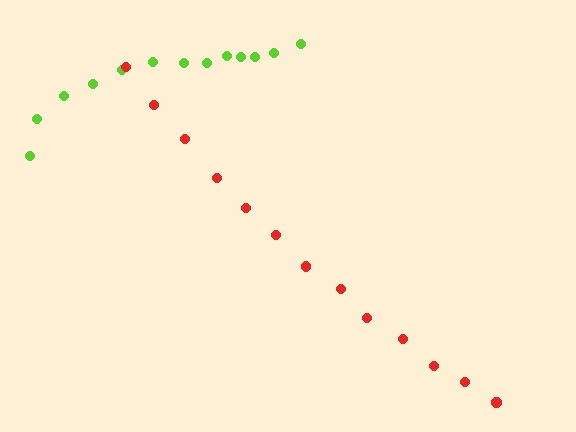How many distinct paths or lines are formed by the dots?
There are 2 distinct paths.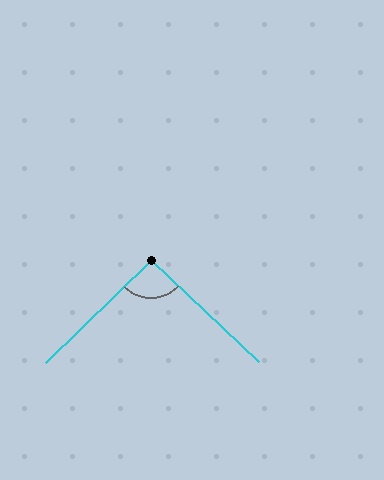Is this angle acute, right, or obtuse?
It is approximately a right angle.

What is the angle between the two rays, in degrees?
Approximately 93 degrees.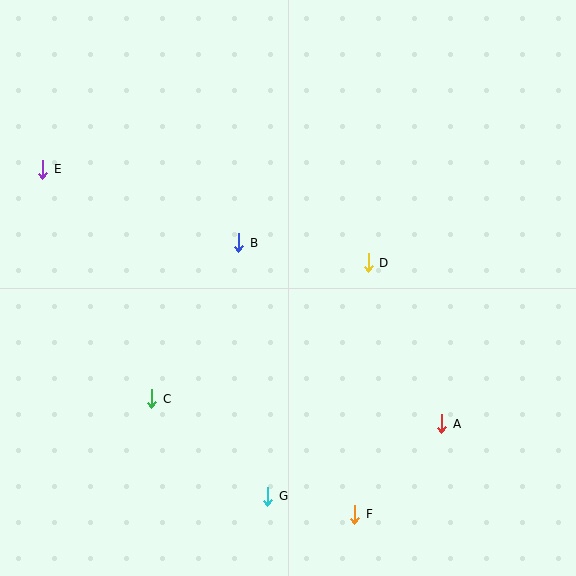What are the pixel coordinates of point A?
Point A is at (442, 424).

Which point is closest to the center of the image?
Point B at (239, 243) is closest to the center.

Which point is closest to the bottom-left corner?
Point C is closest to the bottom-left corner.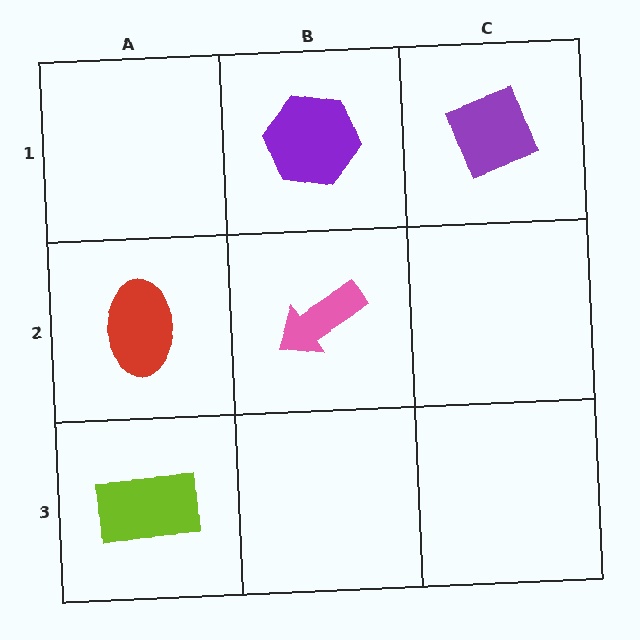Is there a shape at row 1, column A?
No, that cell is empty.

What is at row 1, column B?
A purple hexagon.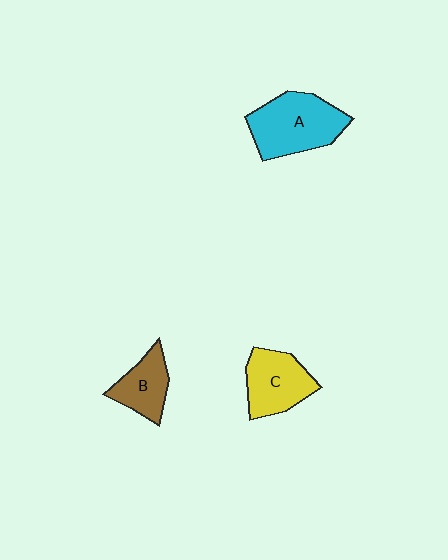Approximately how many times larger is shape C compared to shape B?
Approximately 1.3 times.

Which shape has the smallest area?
Shape B (brown).